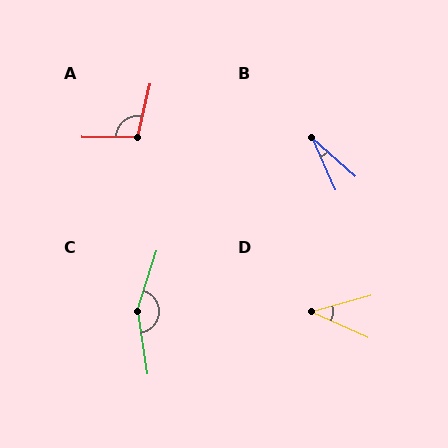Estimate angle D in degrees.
Approximately 40 degrees.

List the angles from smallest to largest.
B (24°), D (40°), A (103°), C (153°).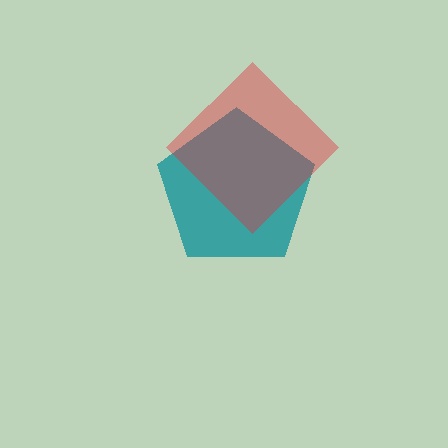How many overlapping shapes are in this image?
There are 2 overlapping shapes in the image.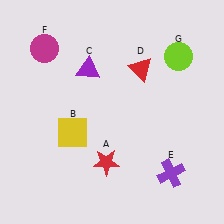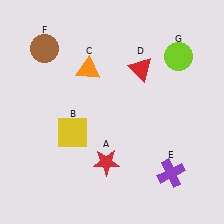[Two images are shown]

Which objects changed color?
C changed from purple to orange. F changed from magenta to brown.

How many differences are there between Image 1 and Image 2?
There are 2 differences between the two images.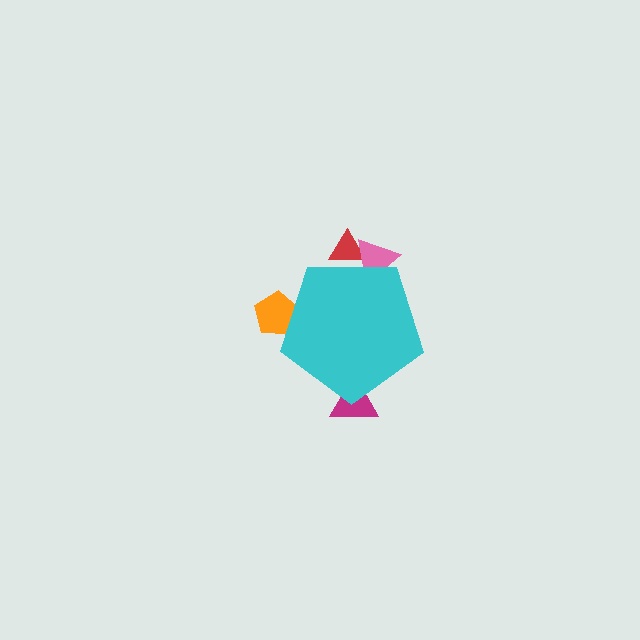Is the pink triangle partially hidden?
Yes, the pink triangle is partially hidden behind the cyan pentagon.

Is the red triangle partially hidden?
Yes, the red triangle is partially hidden behind the cyan pentagon.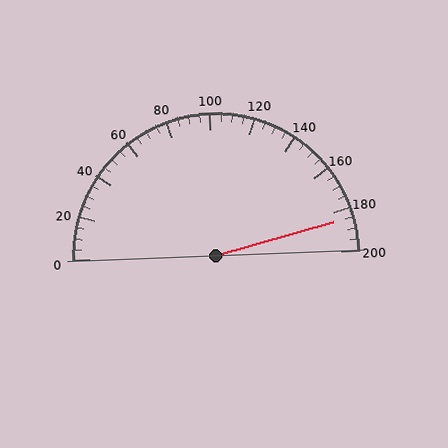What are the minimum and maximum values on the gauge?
The gauge ranges from 0 to 200.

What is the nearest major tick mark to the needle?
The nearest major tick mark is 180.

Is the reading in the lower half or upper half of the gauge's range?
The reading is in the upper half of the range (0 to 200).